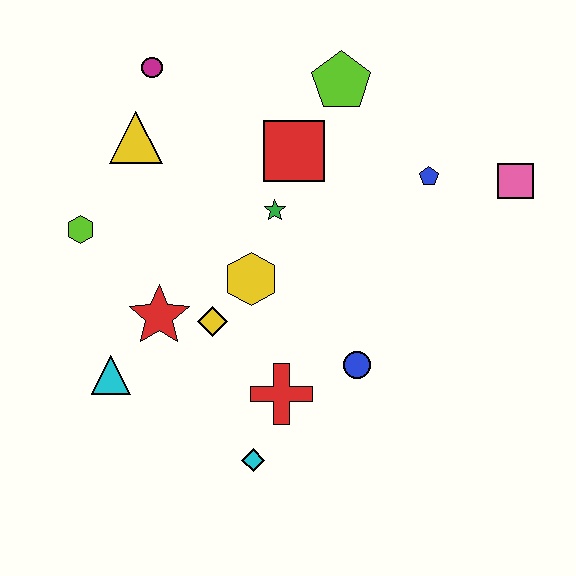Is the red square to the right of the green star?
Yes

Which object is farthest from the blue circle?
The magenta circle is farthest from the blue circle.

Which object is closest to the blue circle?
The red cross is closest to the blue circle.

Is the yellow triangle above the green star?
Yes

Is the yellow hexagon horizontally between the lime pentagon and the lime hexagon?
Yes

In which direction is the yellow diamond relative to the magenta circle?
The yellow diamond is below the magenta circle.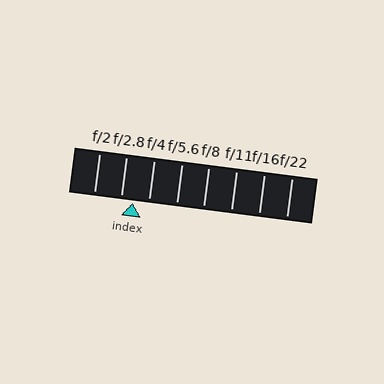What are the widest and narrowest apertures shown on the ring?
The widest aperture shown is f/2 and the narrowest is f/22.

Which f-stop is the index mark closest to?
The index mark is closest to f/2.8.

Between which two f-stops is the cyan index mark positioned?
The index mark is between f/2.8 and f/4.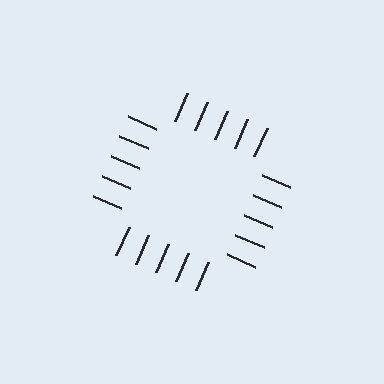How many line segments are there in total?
20 — 5 along each of the 4 edges.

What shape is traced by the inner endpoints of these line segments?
An illusory square — the line segments terminate on its edges but no continuous stroke is drawn.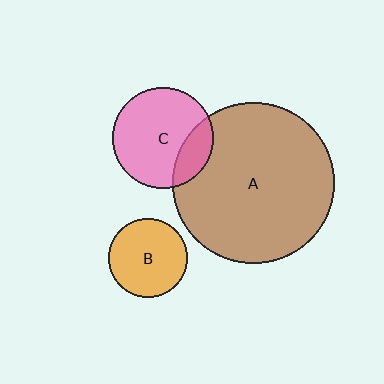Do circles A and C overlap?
Yes.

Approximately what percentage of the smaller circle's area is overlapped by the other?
Approximately 20%.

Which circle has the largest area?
Circle A (brown).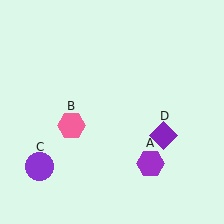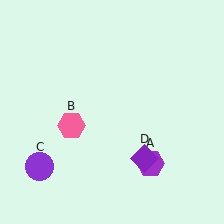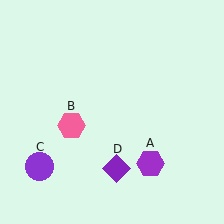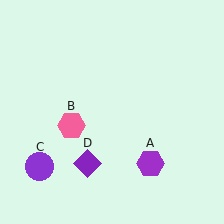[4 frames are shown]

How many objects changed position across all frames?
1 object changed position: purple diamond (object D).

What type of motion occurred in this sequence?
The purple diamond (object D) rotated clockwise around the center of the scene.